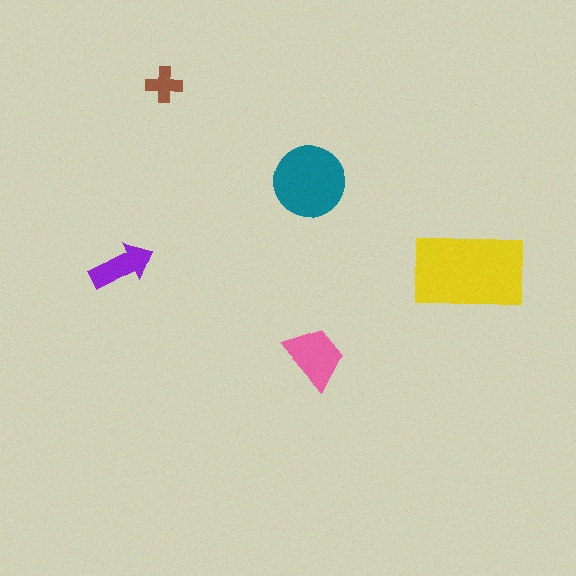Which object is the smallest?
The brown cross.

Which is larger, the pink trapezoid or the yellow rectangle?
The yellow rectangle.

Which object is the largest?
The yellow rectangle.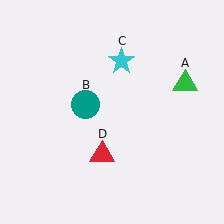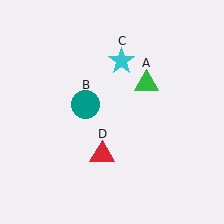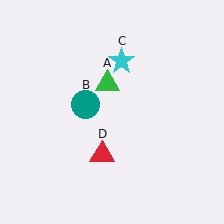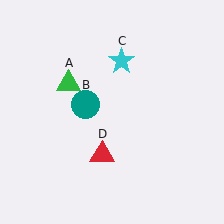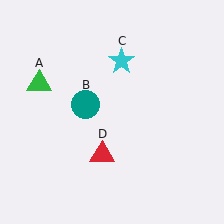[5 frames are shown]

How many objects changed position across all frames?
1 object changed position: green triangle (object A).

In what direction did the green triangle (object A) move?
The green triangle (object A) moved left.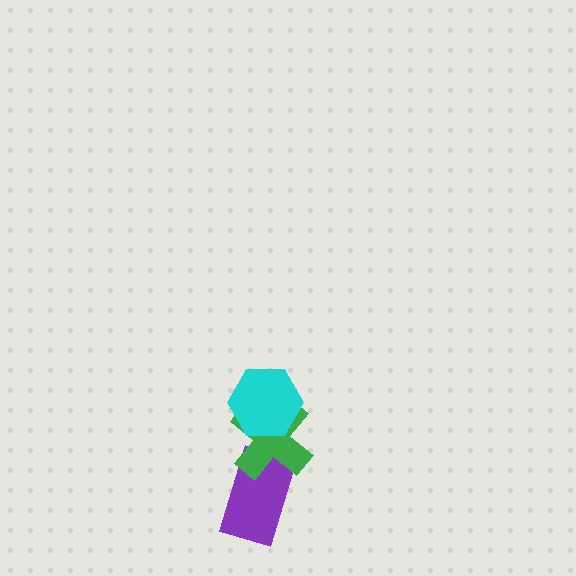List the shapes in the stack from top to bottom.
From top to bottom: the cyan hexagon, the green cross, the purple rectangle.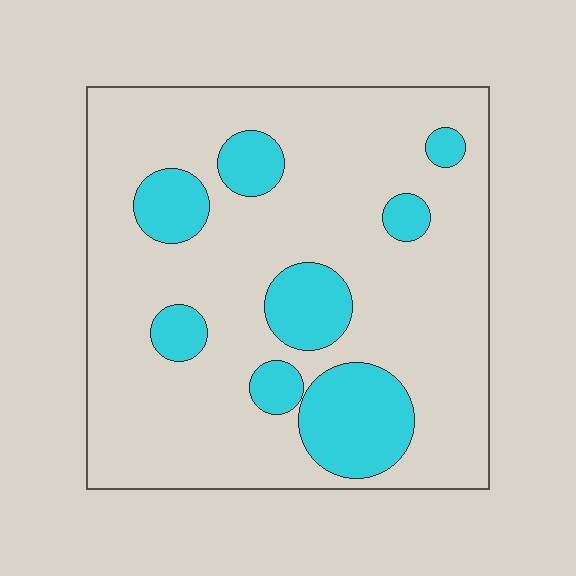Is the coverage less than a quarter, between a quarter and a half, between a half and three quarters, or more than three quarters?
Less than a quarter.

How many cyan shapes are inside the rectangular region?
8.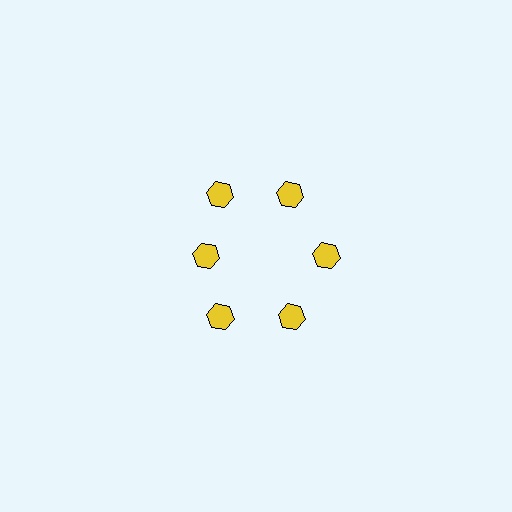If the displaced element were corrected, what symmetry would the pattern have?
It would have 6-fold rotational symmetry — the pattern would map onto itself every 60 degrees.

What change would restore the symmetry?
The symmetry would be restored by moving it outward, back onto the ring so that all 6 hexagons sit at equal angles and equal distance from the center.